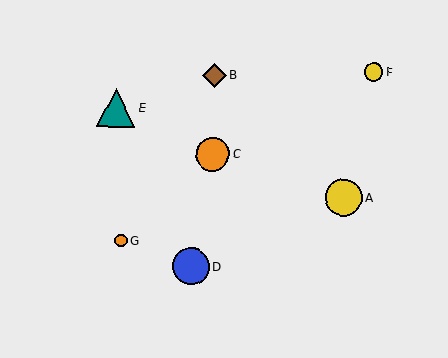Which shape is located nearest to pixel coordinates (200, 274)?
The blue circle (labeled D) at (191, 267) is nearest to that location.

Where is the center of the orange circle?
The center of the orange circle is at (121, 241).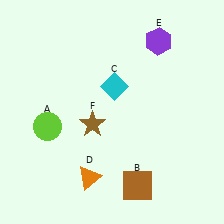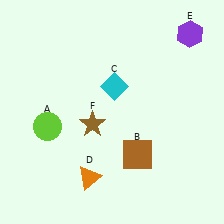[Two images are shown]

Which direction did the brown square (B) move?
The brown square (B) moved up.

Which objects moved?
The objects that moved are: the brown square (B), the purple hexagon (E).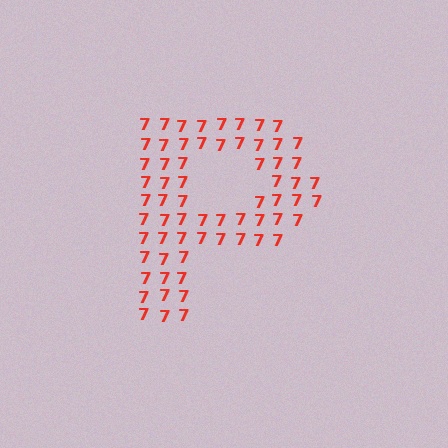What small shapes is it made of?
It is made of small digit 7's.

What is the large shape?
The large shape is the letter P.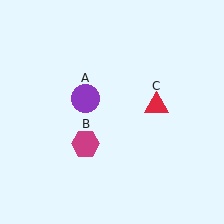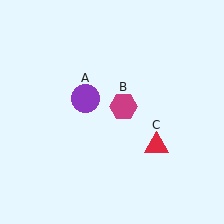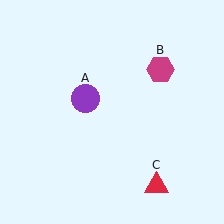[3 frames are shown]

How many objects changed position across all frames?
2 objects changed position: magenta hexagon (object B), red triangle (object C).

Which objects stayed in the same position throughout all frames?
Purple circle (object A) remained stationary.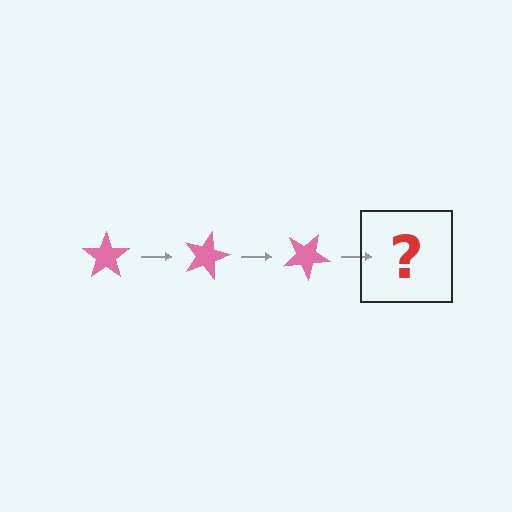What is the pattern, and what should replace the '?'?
The pattern is that the star rotates 15 degrees each step. The '?' should be a pink star rotated 45 degrees.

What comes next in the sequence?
The next element should be a pink star rotated 45 degrees.